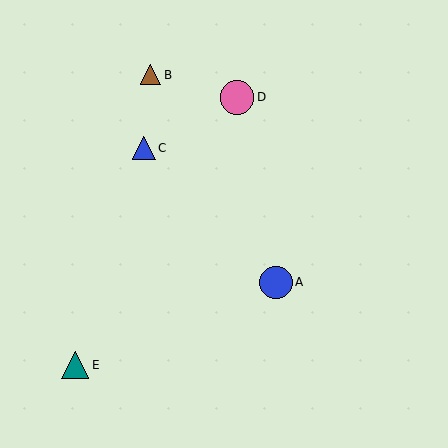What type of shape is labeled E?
Shape E is a teal triangle.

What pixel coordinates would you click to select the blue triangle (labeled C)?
Click at (144, 148) to select the blue triangle C.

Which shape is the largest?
The pink circle (labeled D) is the largest.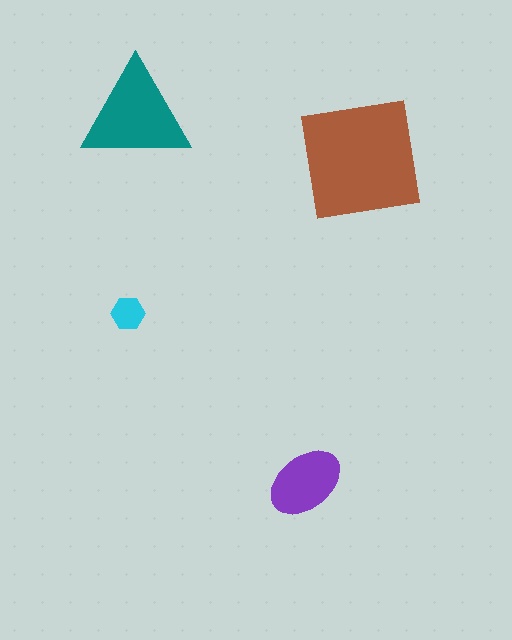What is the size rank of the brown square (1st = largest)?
1st.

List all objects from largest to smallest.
The brown square, the teal triangle, the purple ellipse, the cyan hexagon.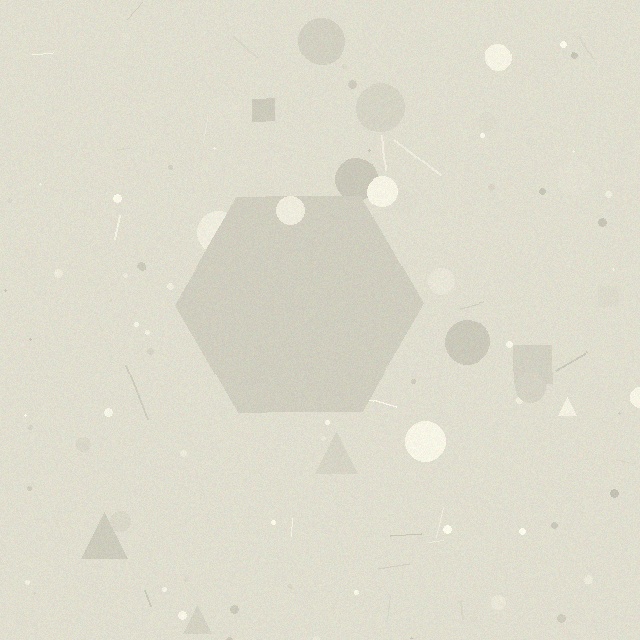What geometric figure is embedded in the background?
A hexagon is embedded in the background.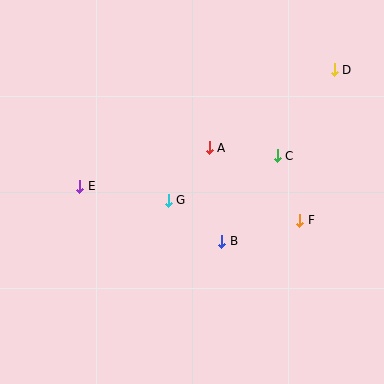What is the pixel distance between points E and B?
The distance between E and B is 153 pixels.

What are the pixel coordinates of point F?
Point F is at (300, 220).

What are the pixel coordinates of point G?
Point G is at (168, 200).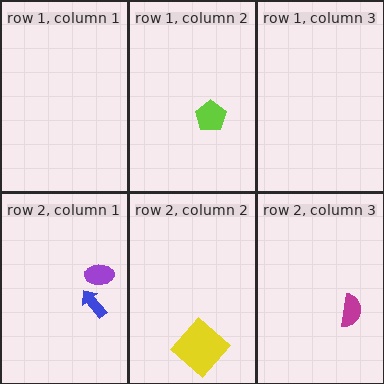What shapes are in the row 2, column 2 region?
The yellow diamond.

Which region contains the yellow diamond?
The row 2, column 2 region.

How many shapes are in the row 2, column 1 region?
2.